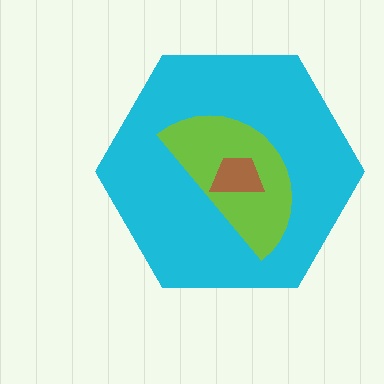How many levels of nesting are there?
3.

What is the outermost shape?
The cyan hexagon.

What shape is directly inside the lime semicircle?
The brown trapezoid.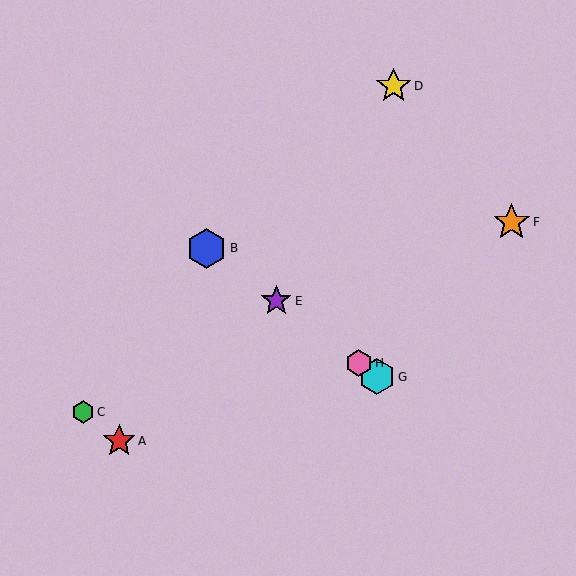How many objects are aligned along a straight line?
4 objects (B, E, G, H) are aligned along a straight line.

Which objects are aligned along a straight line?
Objects B, E, G, H are aligned along a straight line.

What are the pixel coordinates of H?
Object H is at (359, 363).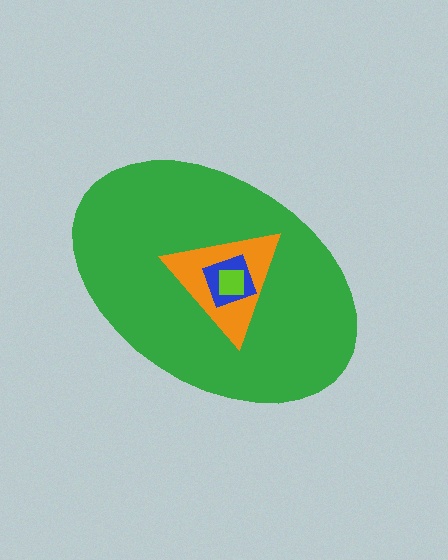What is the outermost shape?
The green ellipse.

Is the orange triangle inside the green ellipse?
Yes.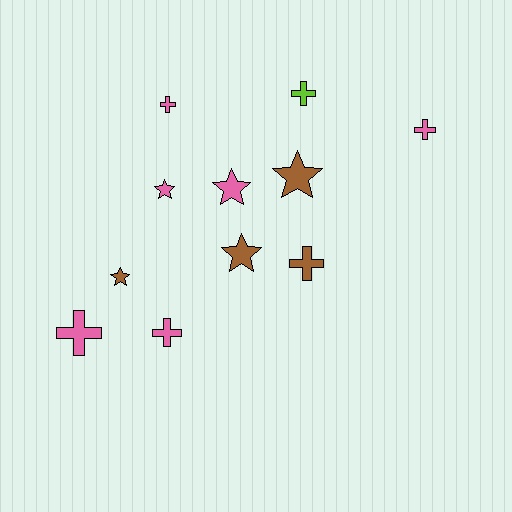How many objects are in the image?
There are 11 objects.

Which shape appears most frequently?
Cross, with 6 objects.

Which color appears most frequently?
Pink, with 6 objects.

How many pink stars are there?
There are 2 pink stars.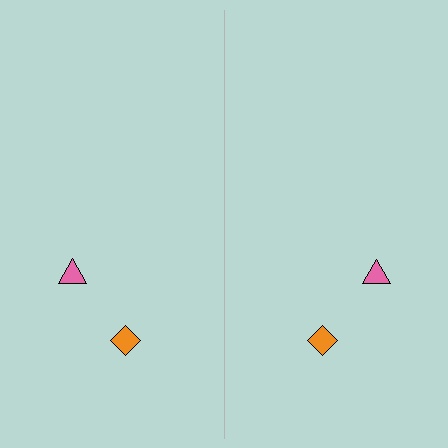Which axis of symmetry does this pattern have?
The pattern has a vertical axis of symmetry running through the center of the image.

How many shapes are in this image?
There are 4 shapes in this image.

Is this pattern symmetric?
Yes, this pattern has bilateral (reflection) symmetry.